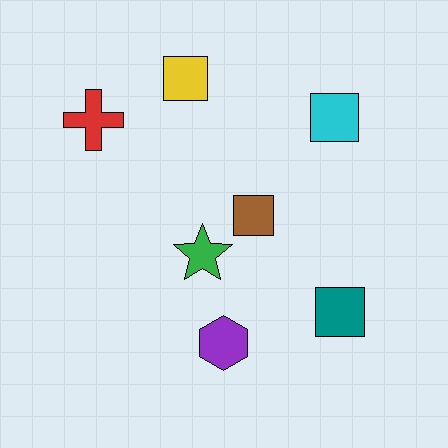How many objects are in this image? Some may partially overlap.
There are 7 objects.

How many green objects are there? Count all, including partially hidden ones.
There is 1 green object.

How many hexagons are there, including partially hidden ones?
There is 1 hexagon.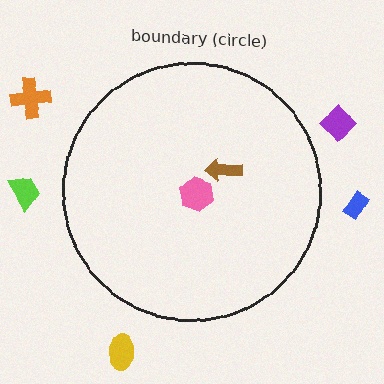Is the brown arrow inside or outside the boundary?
Inside.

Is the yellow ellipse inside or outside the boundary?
Outside.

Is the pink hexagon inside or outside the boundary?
Inside.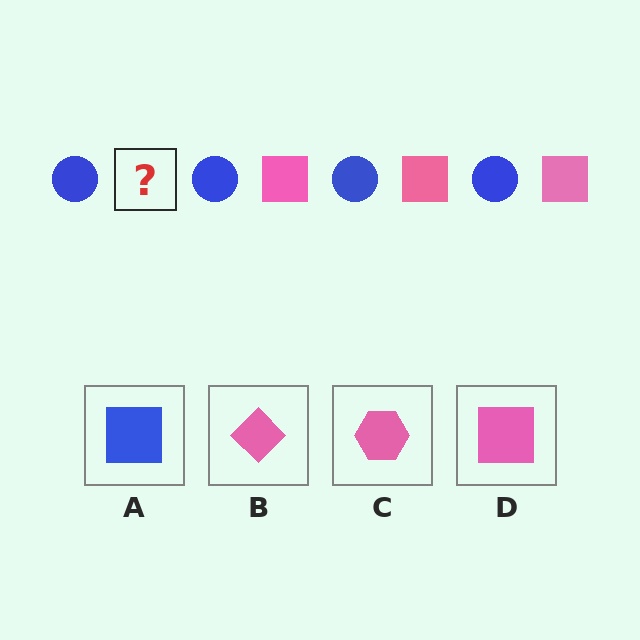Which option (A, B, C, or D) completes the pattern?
D.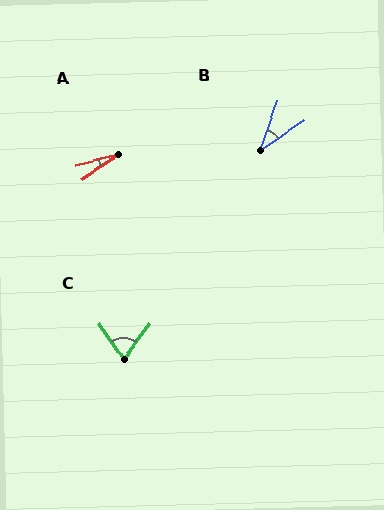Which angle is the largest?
C, at approximately 71 degrees.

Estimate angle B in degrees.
Approximately 36 degrees.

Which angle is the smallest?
A, at approximately 19 degrees.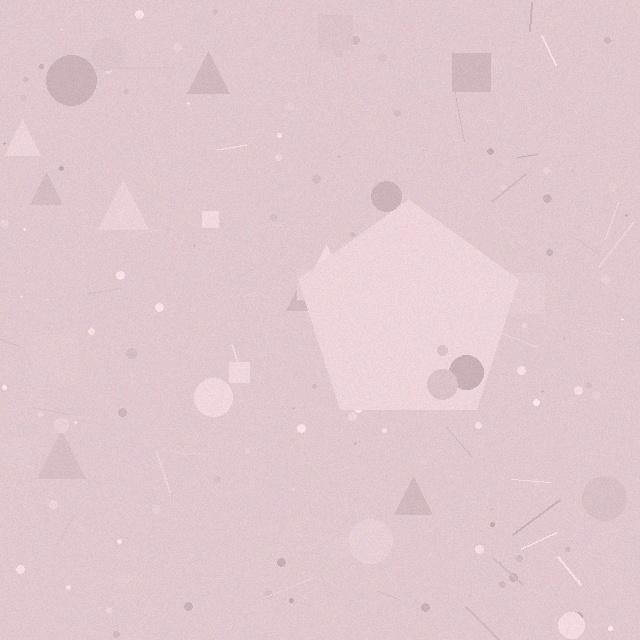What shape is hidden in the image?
A pentagon is hidden in the image.